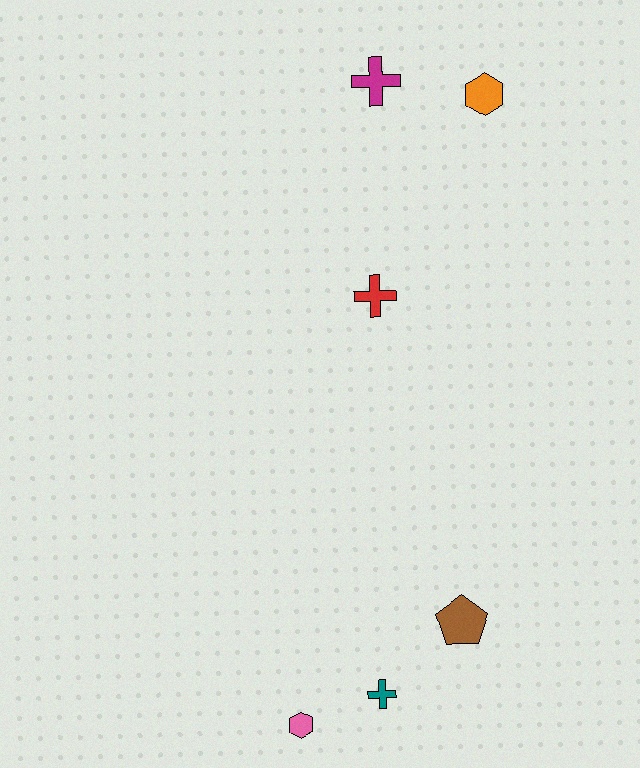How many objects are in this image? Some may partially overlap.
There are 6 objects.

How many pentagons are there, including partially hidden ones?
There is 1 pentagon.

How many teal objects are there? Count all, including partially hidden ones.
There is 1 teal object.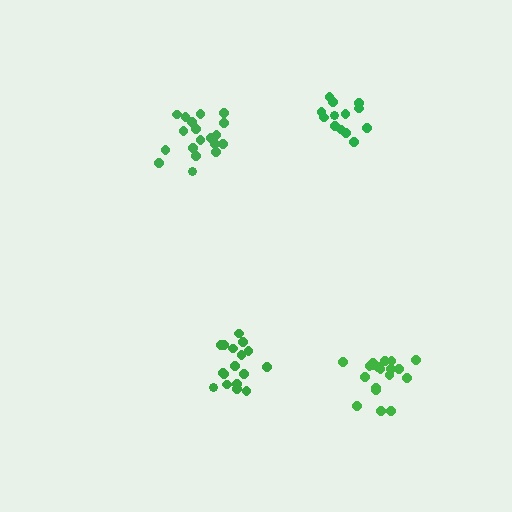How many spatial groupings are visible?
There are 4 spatial groupings.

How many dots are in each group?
Group 1: 17 dots, Group 2: 19 dots, Group 3: 13 dots, Group 4: 19 dots (68 total).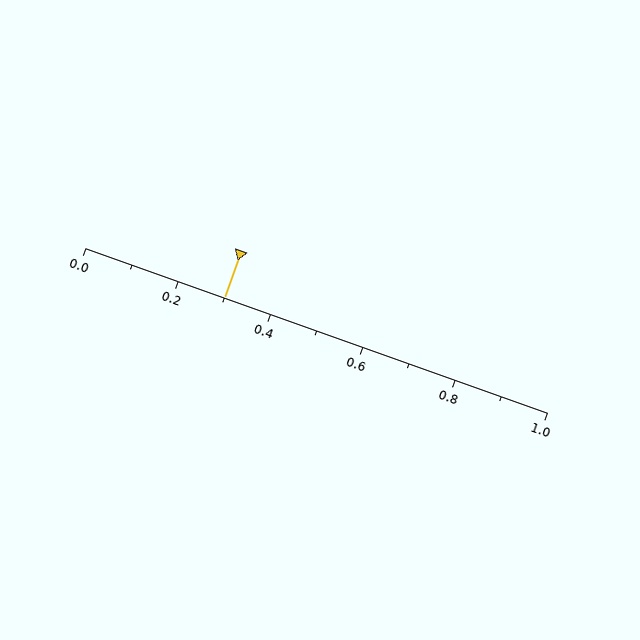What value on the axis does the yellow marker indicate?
The marker indicates approximately 0.3.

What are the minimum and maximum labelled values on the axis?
The axis runs from 0.0 to 1.0.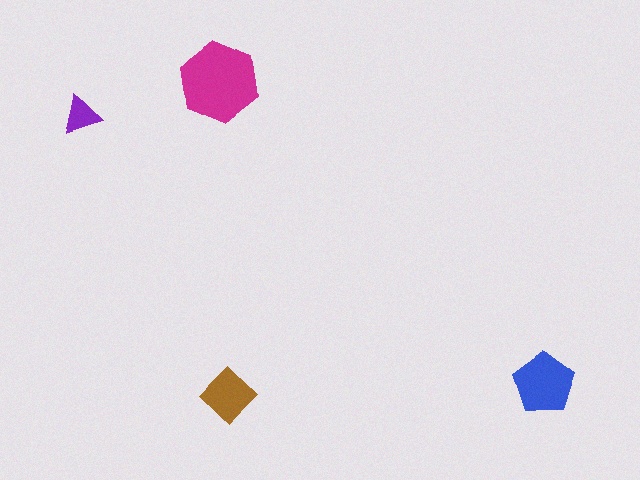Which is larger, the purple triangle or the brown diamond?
The brown diamond.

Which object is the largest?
The magenta hexagon.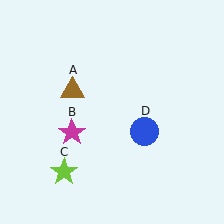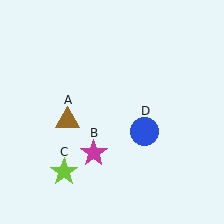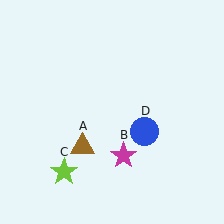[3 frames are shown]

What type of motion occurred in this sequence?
The brown triangle (object A), magenta star (object B) rotated counterclockwise around the center of the scene.